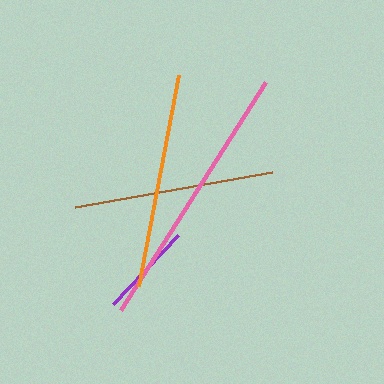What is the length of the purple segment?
The purple segment is approximately 95 pixels long.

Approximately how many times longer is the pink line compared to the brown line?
The pink line is approximately 1.4 times the length of the brown line.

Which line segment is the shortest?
The purple line is the shortest at approximately 95 pixels.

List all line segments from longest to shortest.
From longest to shortest: pink, orange, brown, purple.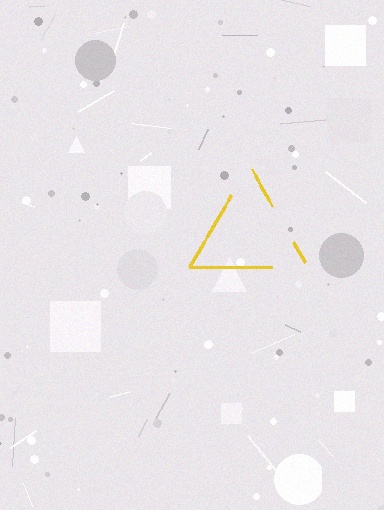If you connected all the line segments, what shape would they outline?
They would outline a triangle.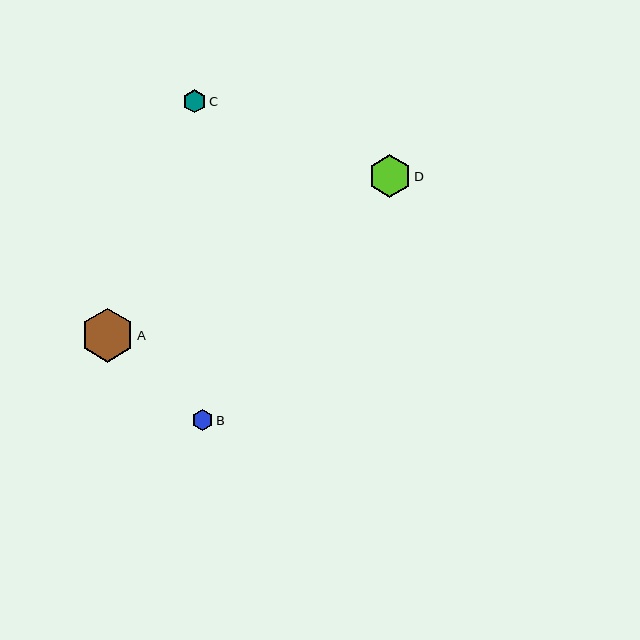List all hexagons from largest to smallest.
From largest to smallest: A, D, C, B.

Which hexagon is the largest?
Hexagon A is the largest with a size of approximately 54 pixels.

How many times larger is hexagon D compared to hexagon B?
Hexagon D is approximately 2.0 times the size of hexagon B.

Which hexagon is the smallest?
Hexagon B is the smallest with a size of approximately 22 pixels.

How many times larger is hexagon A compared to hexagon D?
Hexagon A is approximately 1.2 times the size of hexagon D.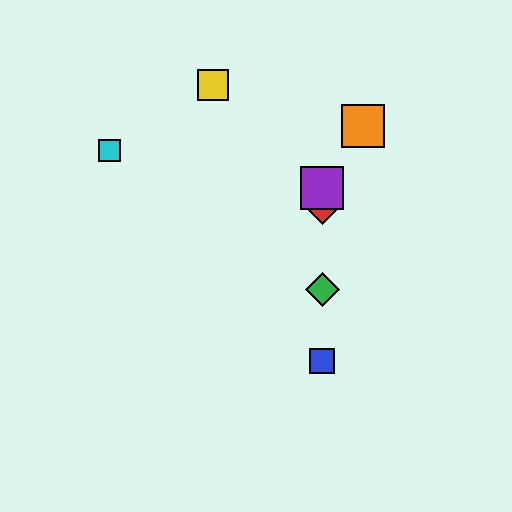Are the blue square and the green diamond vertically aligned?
Yes, both are at x≈322.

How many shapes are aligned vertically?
4 shapes (the red diamond, the blue square, the green diamond, the purple square) are aligned vertically.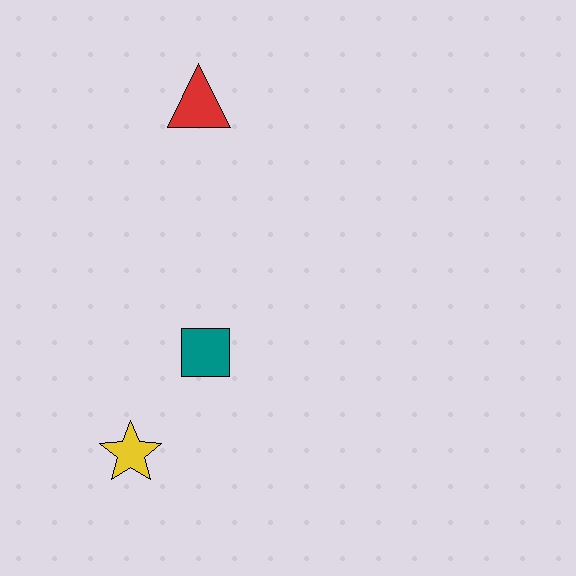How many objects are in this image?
There are 3 objects.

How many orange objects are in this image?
There are no orange objects.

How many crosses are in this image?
There are no crosses.